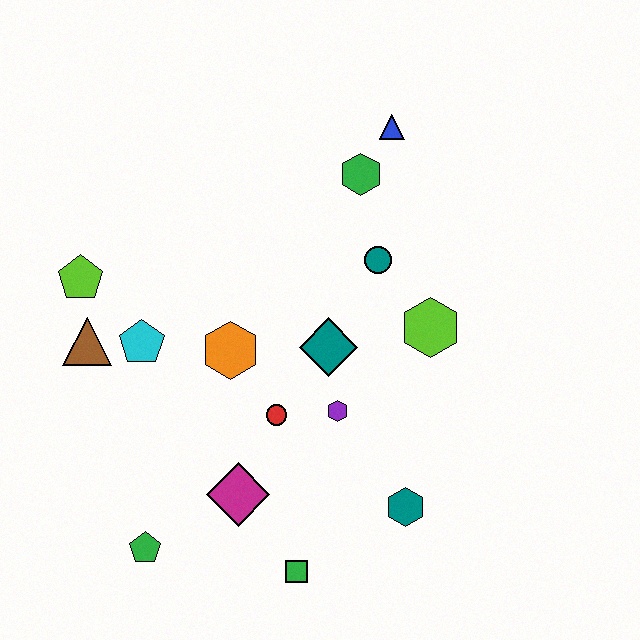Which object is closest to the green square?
The magenta diamond is closest to the green square.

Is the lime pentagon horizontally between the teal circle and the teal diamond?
No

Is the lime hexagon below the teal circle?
Yes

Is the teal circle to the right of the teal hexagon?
No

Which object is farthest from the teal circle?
The green pentagon is farthest from the teal circle.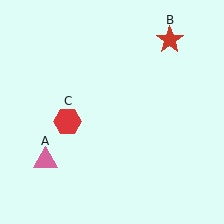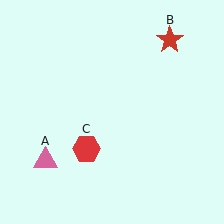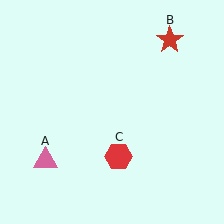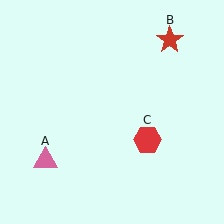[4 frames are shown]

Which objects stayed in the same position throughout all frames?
Pink triangle (object A) and red star (object B) remained stationary.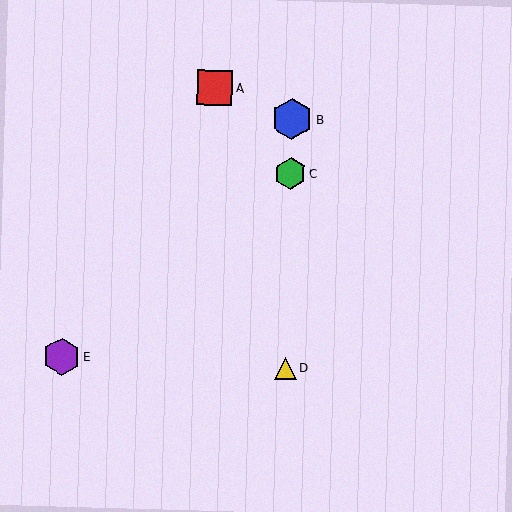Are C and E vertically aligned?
No, C is at x≈290 and E is at x≈62.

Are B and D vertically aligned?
Yes, both are at x≈292.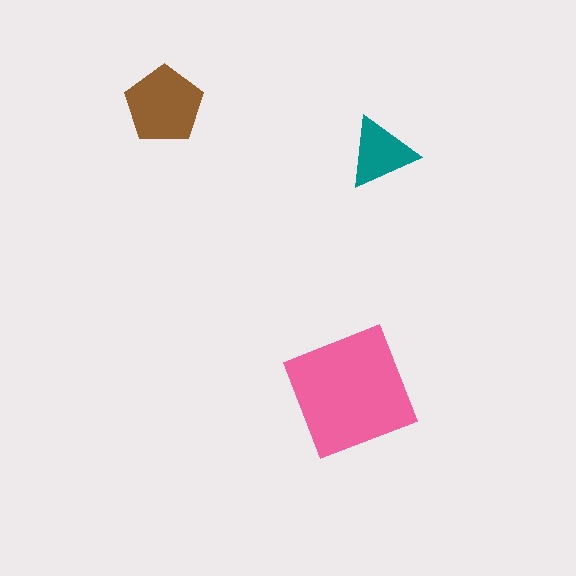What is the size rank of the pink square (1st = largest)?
1st.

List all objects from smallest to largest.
The teal triangle, the brown pentagon, the pink square.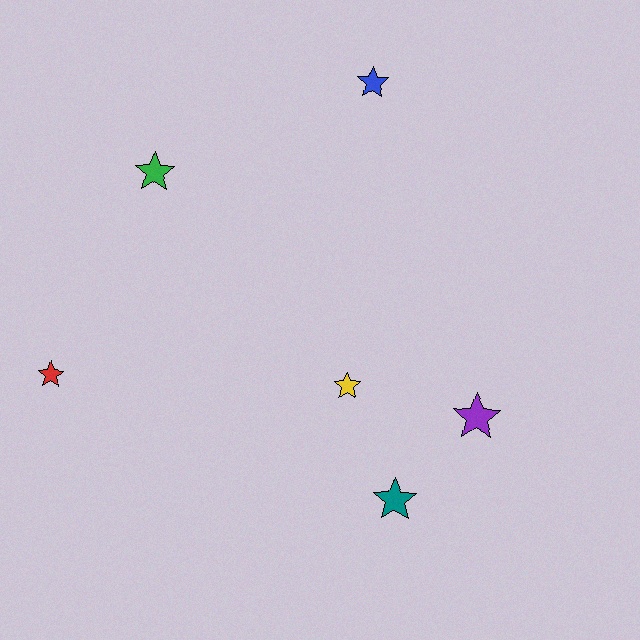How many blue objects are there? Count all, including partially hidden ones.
There is 1 blue object.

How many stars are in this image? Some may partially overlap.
There are 6 stars.